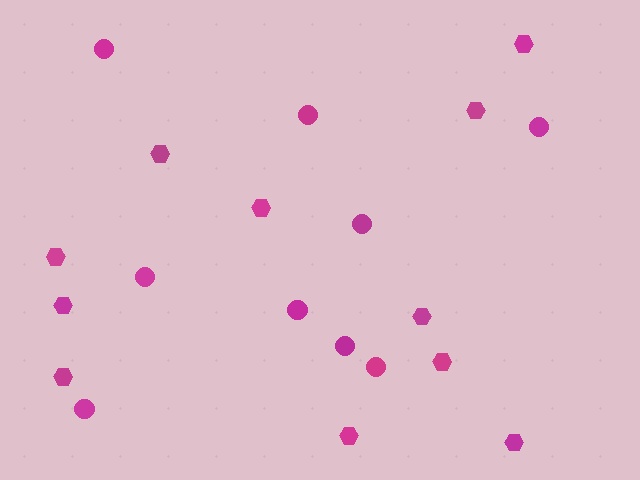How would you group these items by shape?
There are 2 groups: one group of circles (9) and one group of hexagons (11).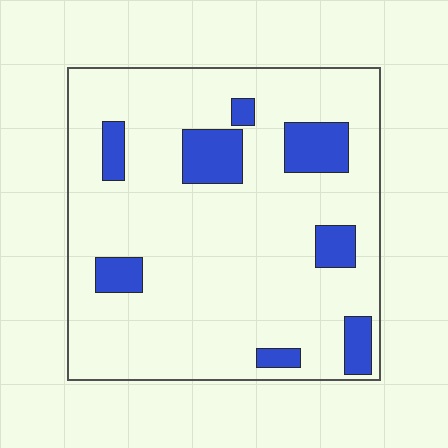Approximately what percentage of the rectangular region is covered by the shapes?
Approximately 15%.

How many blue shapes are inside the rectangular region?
8.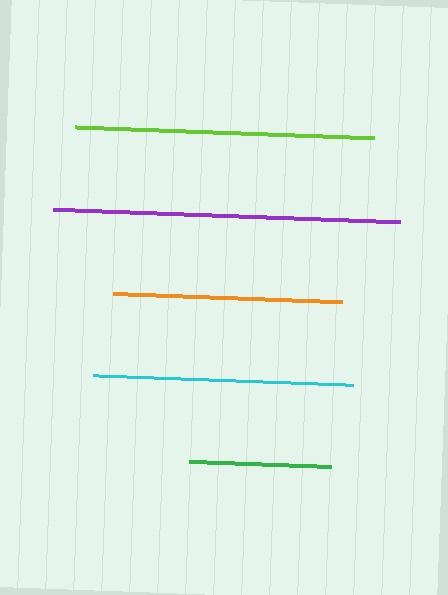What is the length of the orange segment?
The orange segment is approximately 229 pixels long.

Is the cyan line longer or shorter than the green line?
The cyan line is longer than the green line.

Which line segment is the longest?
The purple line is the longest at approximately 348 pixels.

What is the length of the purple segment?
The purple segment is approximately 348 pixels long.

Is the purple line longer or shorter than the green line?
The purple line is longer than the green line.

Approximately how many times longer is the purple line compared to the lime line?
The purple line is approximately 1.2 times the length of the lime line.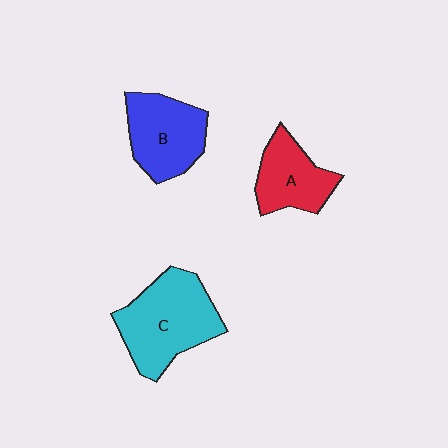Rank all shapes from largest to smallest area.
From largest to smallest: C (cyan), B (blue), A (red).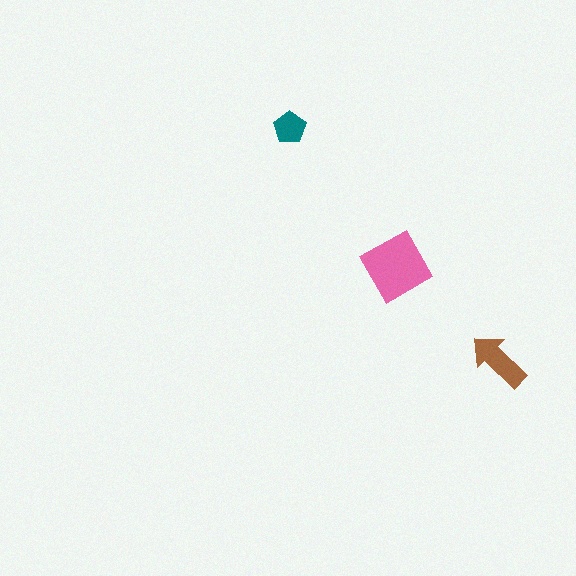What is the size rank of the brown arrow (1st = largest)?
2nd.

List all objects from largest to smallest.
The pink diamond, the brown arrow, the teal pentagon.